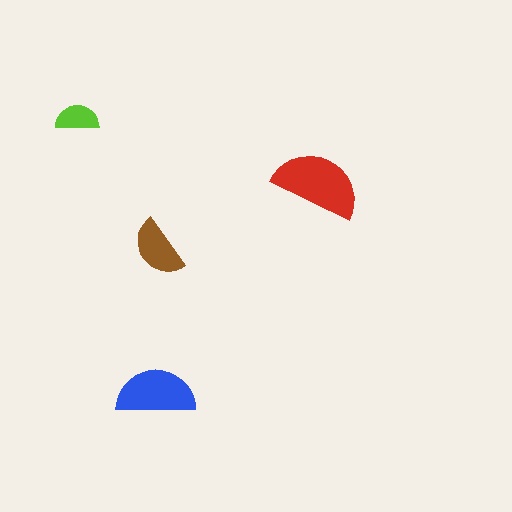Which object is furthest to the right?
The red semicircle is rightmost.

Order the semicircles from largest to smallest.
the red one, the blue one, the brown one, the lime one.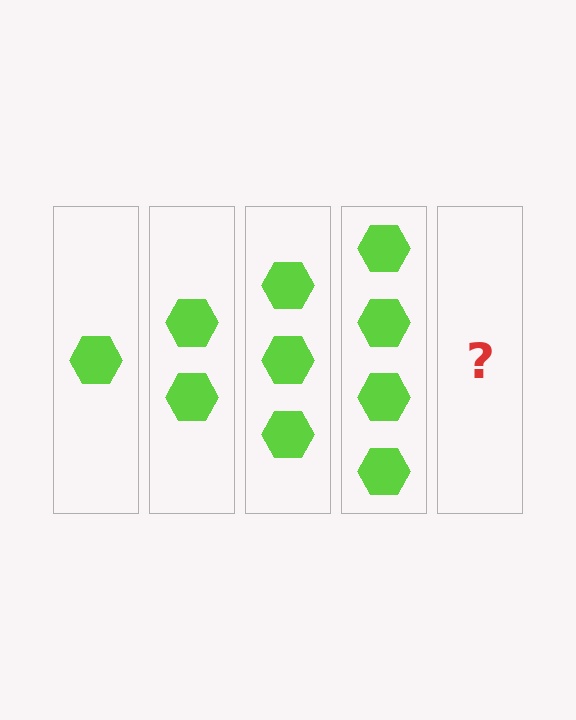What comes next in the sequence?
The next element should be 5 hexagons.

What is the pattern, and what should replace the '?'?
The pattern is that each step adds one more hexagon. The '?' should be 5 hexagons.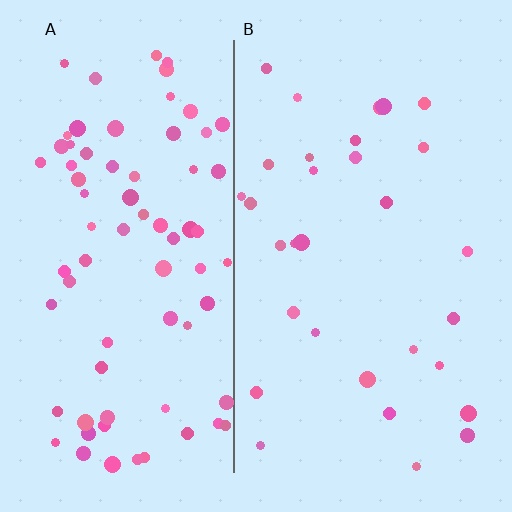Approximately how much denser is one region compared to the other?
Approximately 2.4× — region A over region B.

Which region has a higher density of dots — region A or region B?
A (the left).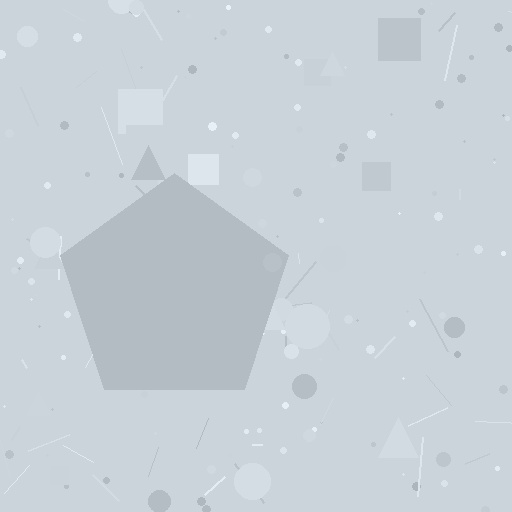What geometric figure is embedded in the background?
A pentagon is embedded in the background.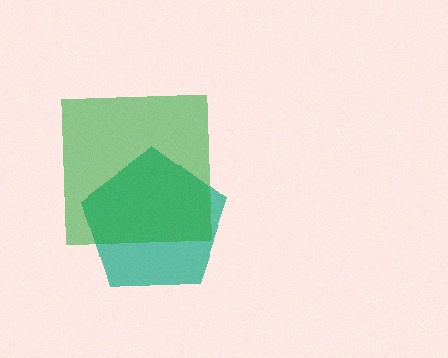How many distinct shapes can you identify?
There are 2 distinct shapes: a teal pentagon, a green square.